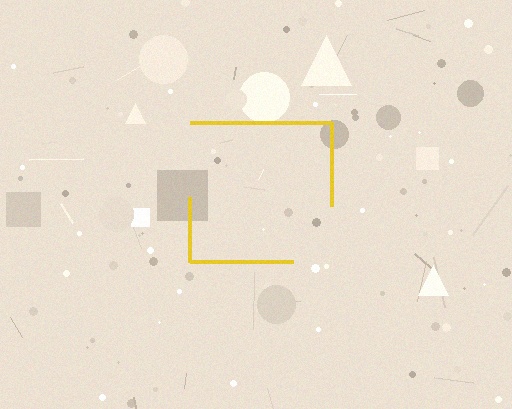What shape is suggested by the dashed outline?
The dashed outline suggests a square.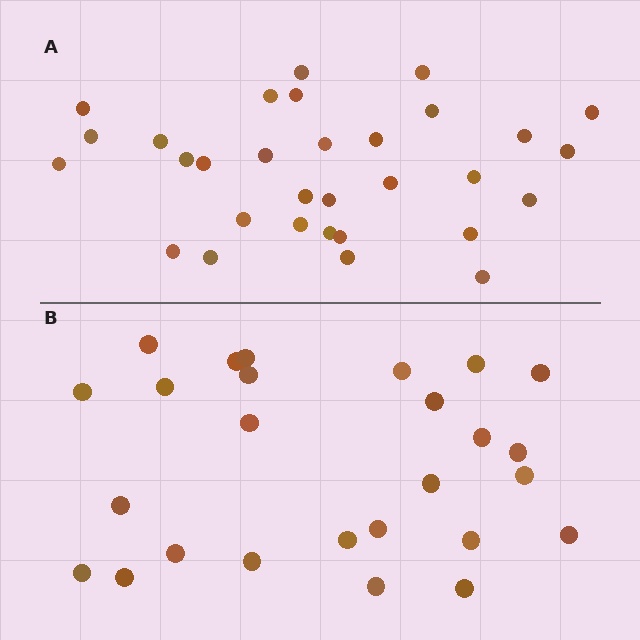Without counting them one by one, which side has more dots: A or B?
Region A (the top region) has more dots.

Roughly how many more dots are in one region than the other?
Region A has about 5 more dots than region B.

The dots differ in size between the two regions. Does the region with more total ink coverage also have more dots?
No. Region B has more total ink coverage because its dots are larger, but region A actually contains more individual dots. Total area can be misleading — the number of items is what matters here.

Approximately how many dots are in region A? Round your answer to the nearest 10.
About 30 dots. (The exact count is 31, which rounds to 30.)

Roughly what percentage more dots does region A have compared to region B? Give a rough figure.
About 20% more.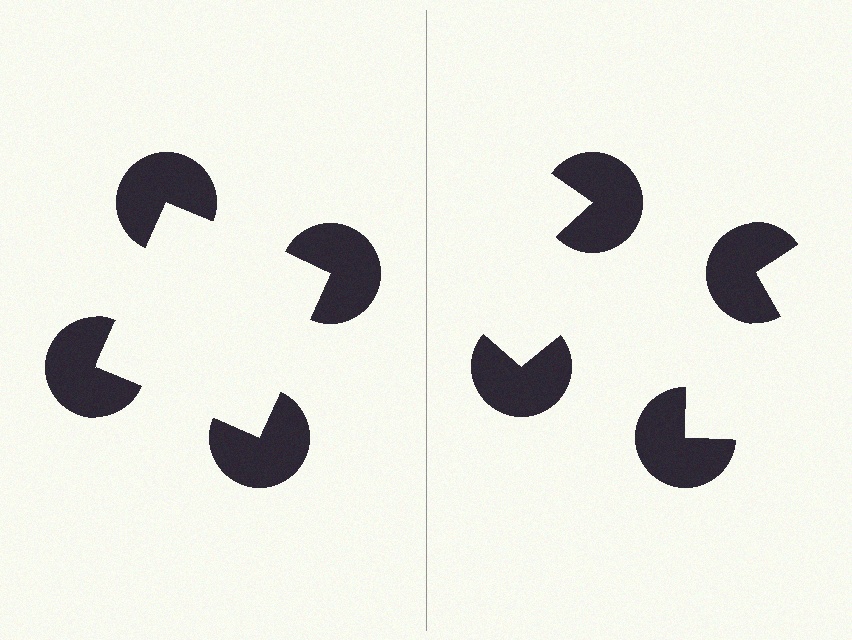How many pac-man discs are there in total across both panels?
8 — 4 on each side.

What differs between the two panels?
The pac-man discs are positioned identically on both sides; only the wedge orientations differ. On the left they align to a square; on the right they are misaligned.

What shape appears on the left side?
An illusory square.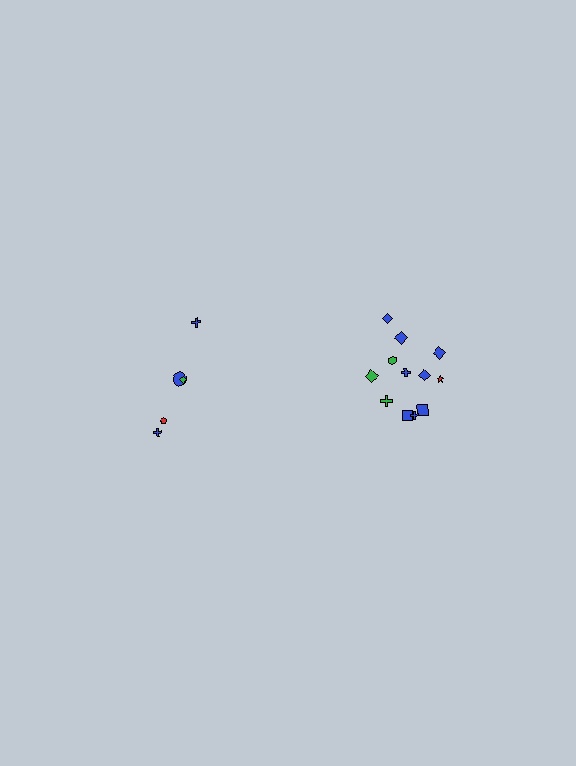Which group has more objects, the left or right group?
The right group.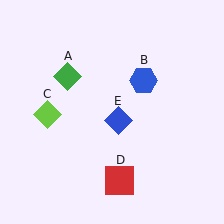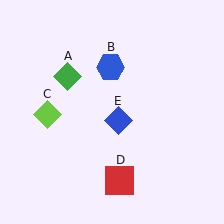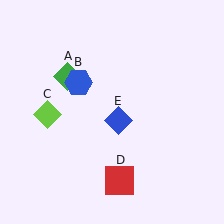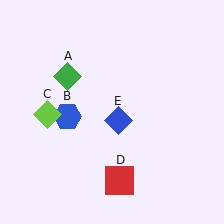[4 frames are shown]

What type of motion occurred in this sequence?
The blue hexagon (object B) rotated counterclockwise around the center of the scene.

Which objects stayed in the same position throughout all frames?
Green diamond (object A) and lime diamond (object C) and red square (object D) and blue diamond (object E) remained stationary.